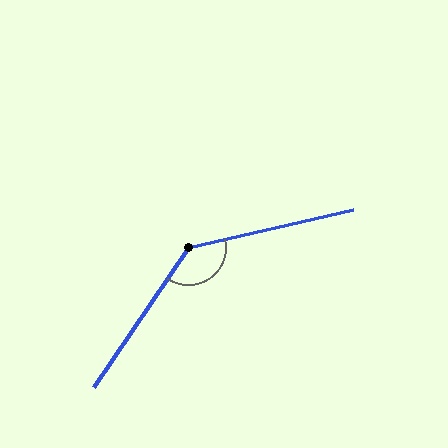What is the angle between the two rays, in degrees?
Approximately 138 degrees.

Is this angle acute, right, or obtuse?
It is obtuse.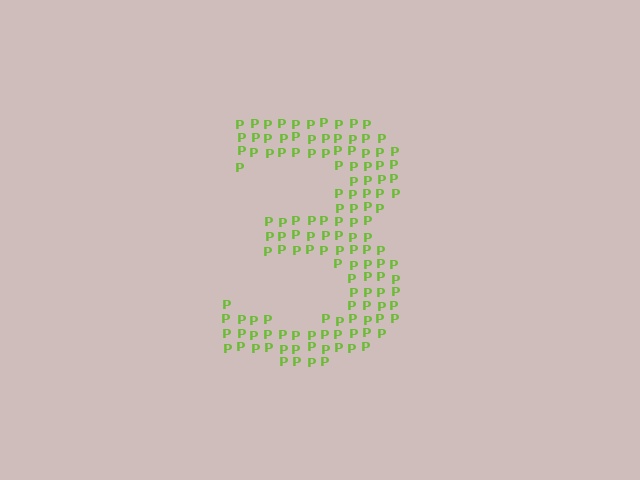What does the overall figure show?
The overall figure shows the digit 3.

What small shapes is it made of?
It is made of small letter P's.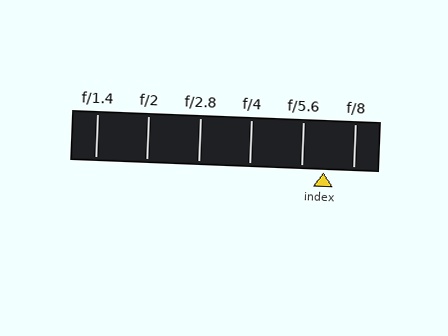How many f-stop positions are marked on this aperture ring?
There are 6 f-stop positions marked.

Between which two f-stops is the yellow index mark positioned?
The index mark is between f/5.6 and f/8.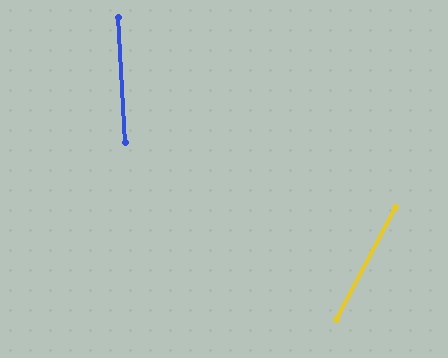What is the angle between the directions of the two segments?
Approximately 31 degrees.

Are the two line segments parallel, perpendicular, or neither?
Neither parallel nor perpendicular — they differ by about 31°.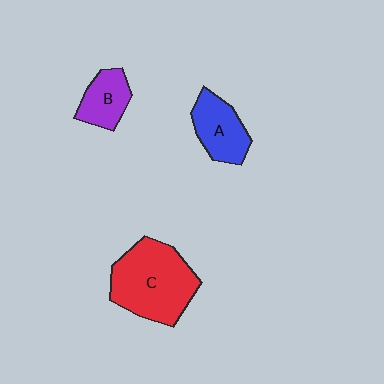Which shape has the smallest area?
Shape B (purple).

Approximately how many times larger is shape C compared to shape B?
Approximately 2.3 times.